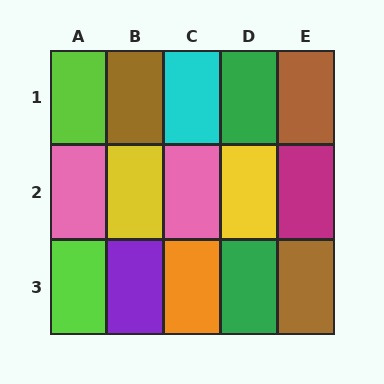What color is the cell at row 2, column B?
Yellow.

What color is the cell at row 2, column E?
Magenta.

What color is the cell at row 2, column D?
Yellow.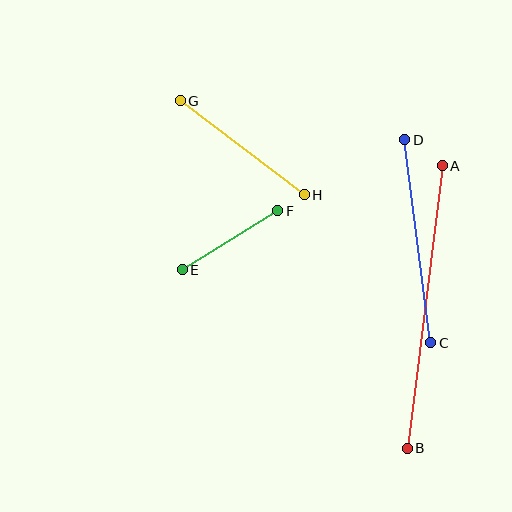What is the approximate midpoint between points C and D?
The midpoint is at approximately (418, 241) pixels.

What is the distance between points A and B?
The distance is approximately 285 pixels.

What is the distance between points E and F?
The distance is approximately 112 pixels.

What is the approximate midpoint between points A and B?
The midpoint is at approximately (425, 307) pixels.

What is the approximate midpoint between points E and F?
The midpoint is at approximately (230, 240) pixels.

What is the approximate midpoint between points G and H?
The midpoint is at approximately (242, 148) pixels.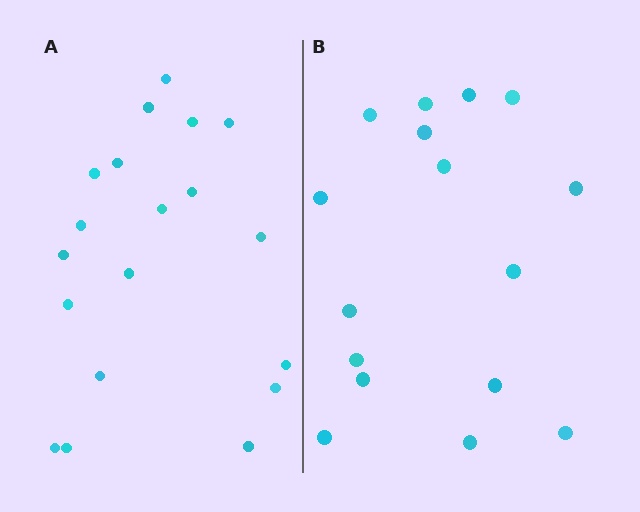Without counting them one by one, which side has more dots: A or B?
Region A (the left region) has more dots.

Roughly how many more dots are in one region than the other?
Region A has just a few more — roughly 2 or 3 more dots than region B.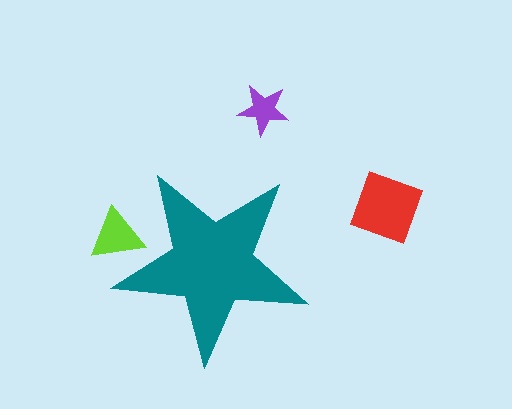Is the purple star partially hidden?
No, the purple star is fully visible.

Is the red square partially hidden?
No, the red square is fully visible.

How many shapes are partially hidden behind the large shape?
1 shape is partially hidden.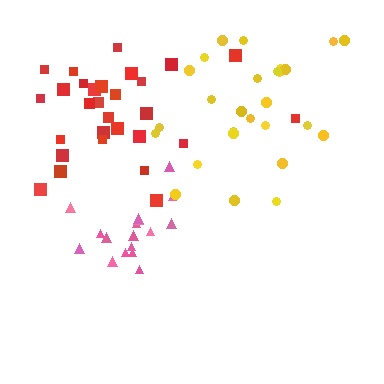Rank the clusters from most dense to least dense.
pink, yellow, red.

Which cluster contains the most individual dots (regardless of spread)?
Red (29).